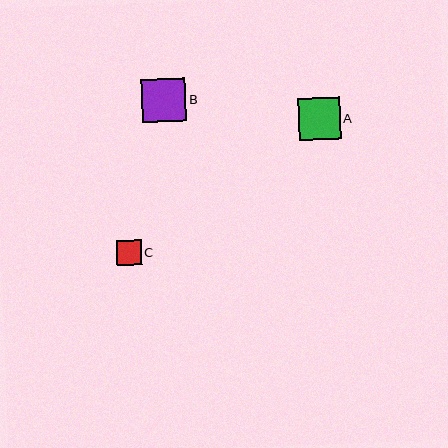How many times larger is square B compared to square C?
Square B is approximately 1.8 times the size of square C.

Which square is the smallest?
Square C is the smallest with a size of approximately 25 pixels.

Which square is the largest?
Square B is the largest with a size of approximately 44 pixels.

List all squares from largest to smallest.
From largest to smallest: B, A, C.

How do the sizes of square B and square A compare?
Square B and square A are approximately the same size.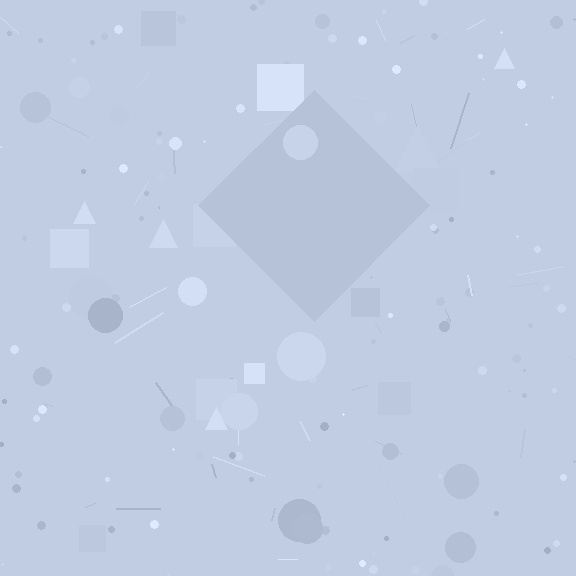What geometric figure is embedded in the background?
A diamond is embedded in the background.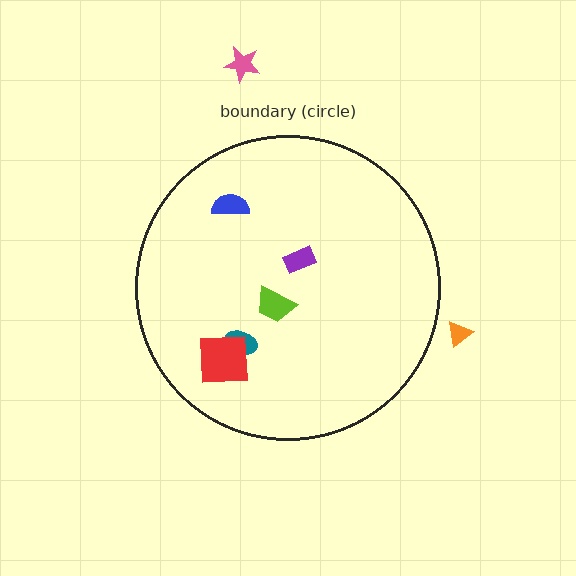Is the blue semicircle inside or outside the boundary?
Inside.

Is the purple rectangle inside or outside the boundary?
Inside.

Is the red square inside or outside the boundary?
Inside.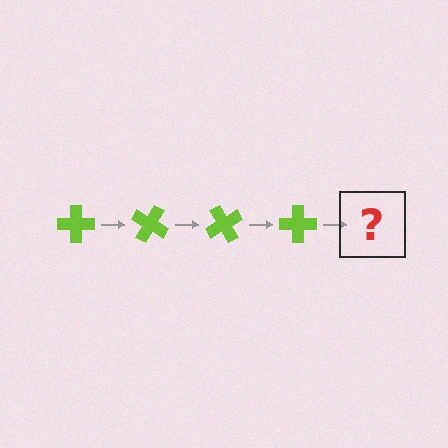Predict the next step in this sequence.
The next step is a lime cross rotated 120 degrees.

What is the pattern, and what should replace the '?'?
The pattern is that the cross rotates 30 degrees each step. The '?' should be a lime cross rotated 120 degrees.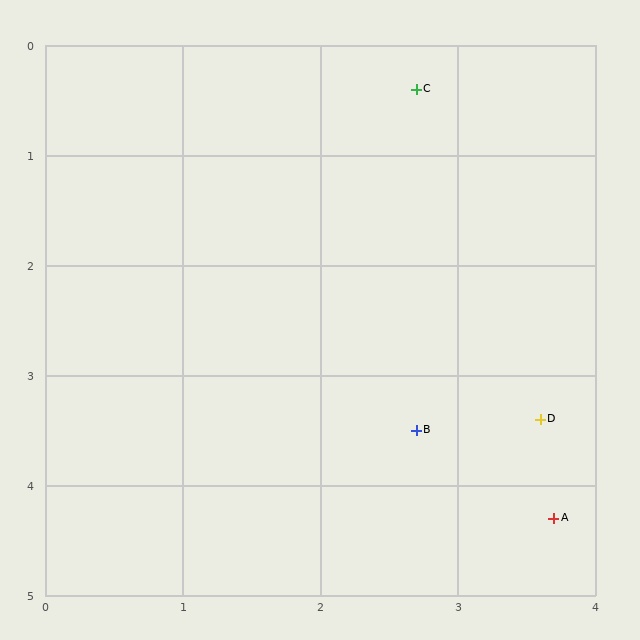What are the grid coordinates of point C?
Point C is at approximately (2.7, 0.4).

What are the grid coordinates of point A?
Point A is at approximately (3.7, 4.3).